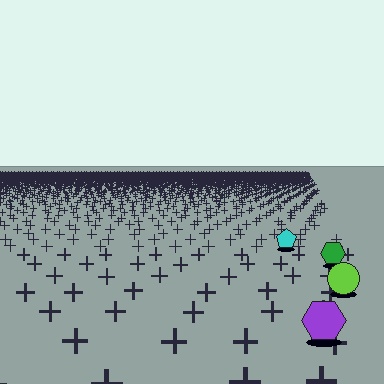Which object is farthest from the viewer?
The cyan pentagon is farthest from the viewer. It appears smaller and the ground texture around it is denser.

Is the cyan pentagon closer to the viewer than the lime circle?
No. The lime circle is closer — you can tell from the texture gradient: the ground texture is coarser near it.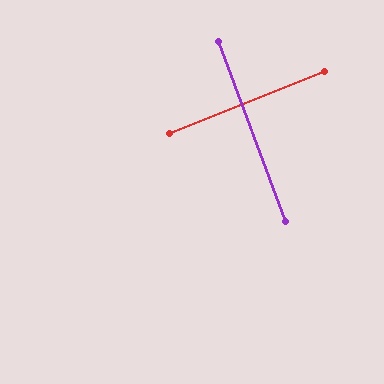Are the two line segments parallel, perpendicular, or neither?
Perpendicular — they meet at approximately 89°.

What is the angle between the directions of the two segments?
Approximately 89 degrees.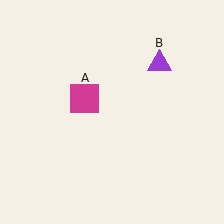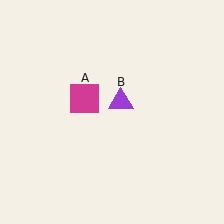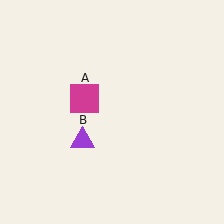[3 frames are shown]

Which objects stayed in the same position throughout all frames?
Magenta square (object A) remained stationary.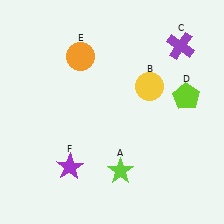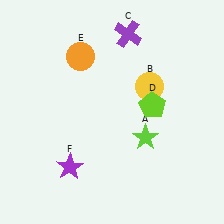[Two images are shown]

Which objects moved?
The objects that moved are: the lime star (A), the purple cross (C), the lime pentagon (D).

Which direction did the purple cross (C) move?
The purple cross (C) moved left.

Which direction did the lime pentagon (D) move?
The lime pentagon (D) moved left.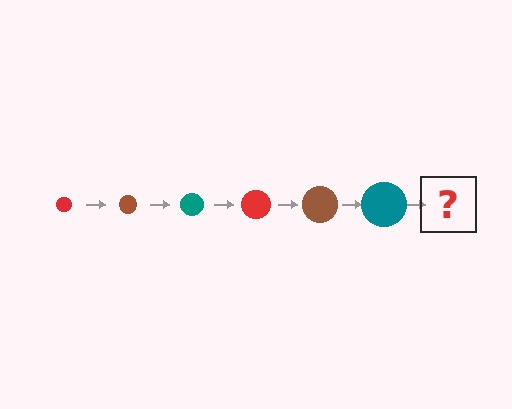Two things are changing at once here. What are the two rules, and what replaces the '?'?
The two rules are that the circle grows larger each step and the color cycles through red, brown, and teal. The '?' should be a red circle, larger than the previous one.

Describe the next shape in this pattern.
It should be a red circle, larger than the previous one.